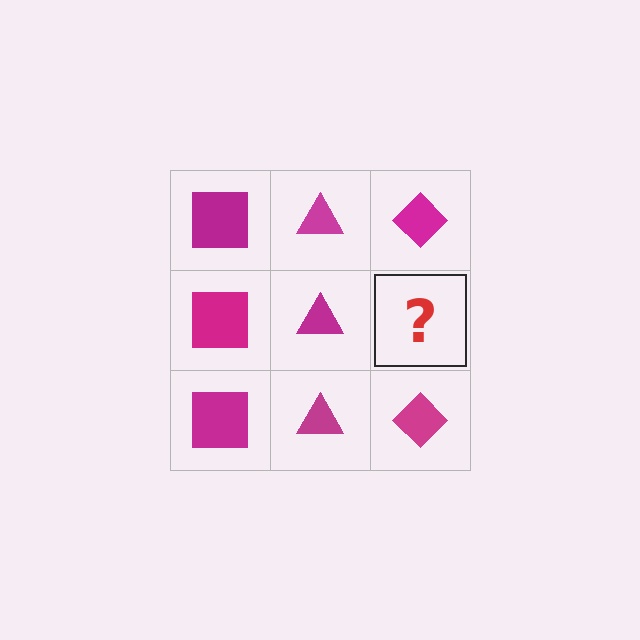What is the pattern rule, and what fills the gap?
The rule is that each column has a consistent shape. The gap should be filled with a magenta diamond.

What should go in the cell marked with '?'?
The missing cell should contain a magenta diamond.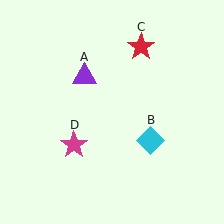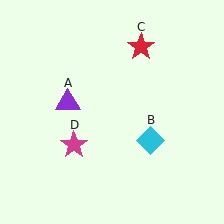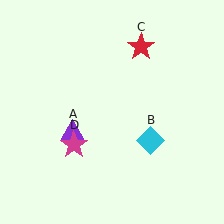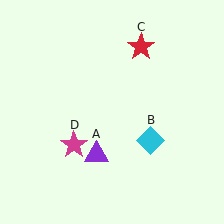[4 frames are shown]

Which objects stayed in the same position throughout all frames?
Cyan diamond (object B) and red star (object C) and magenta star (object D) remained stationary.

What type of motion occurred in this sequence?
The purple triangle (object A) rotated counterclockwise around the center of the scene.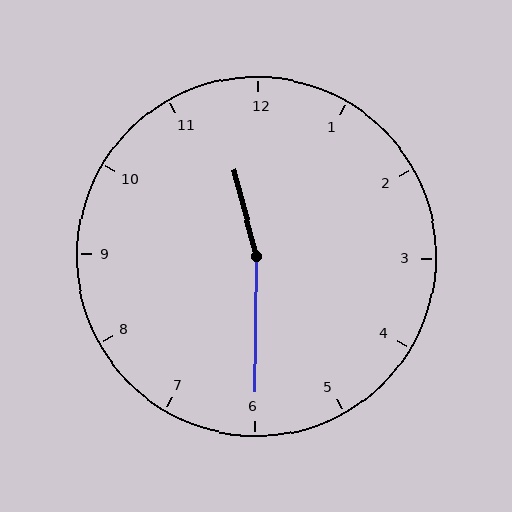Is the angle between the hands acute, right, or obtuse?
It is obtuse.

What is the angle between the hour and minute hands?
Approximately 165 degrees.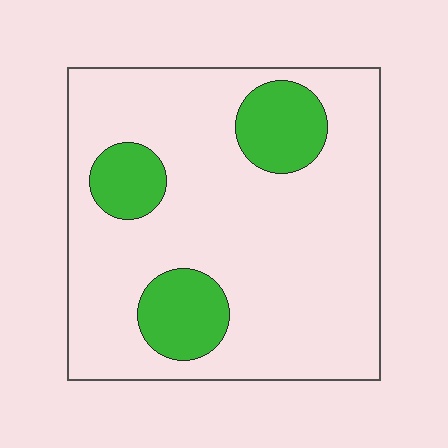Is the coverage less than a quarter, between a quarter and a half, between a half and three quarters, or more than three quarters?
Less than a quarter.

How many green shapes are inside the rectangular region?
3.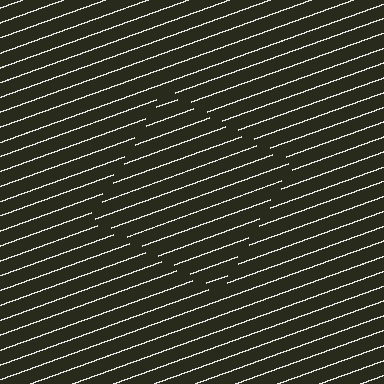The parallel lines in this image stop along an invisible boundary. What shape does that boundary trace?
An illusory square. The interior of the shape contains the same grating, shifted by half a period — the contour is defined by the phase discontinuity where line-ends from the inner and outer gratings abut.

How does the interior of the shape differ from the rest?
The interior of the shape contains the same grating, shifted by half a period — the contour is defined by the phase discontinuity where line-ends from the inner and outer gratings abut.